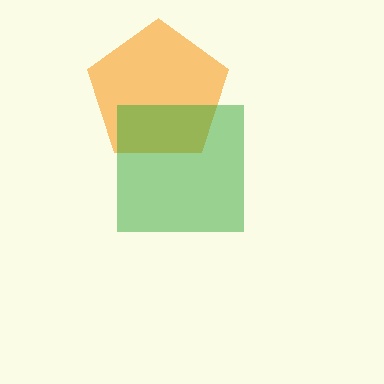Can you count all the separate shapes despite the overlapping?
Yes, there are 2 separate shapes.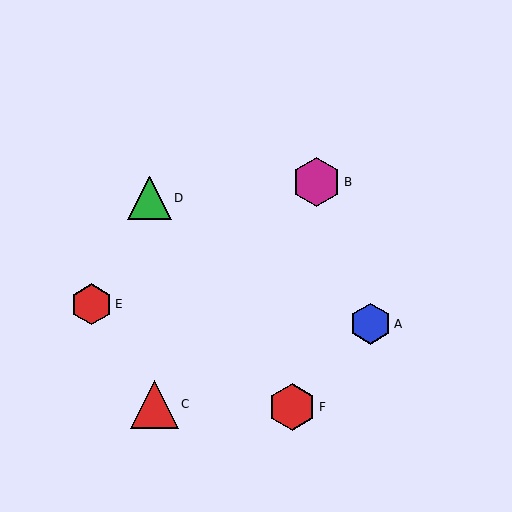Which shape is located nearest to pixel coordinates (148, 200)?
The green triangle (labeled D) at (150, 198) is nearest to that location.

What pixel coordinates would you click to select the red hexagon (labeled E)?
Click at (92, 304) to select the red hexagon E.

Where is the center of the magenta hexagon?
The center of the magenta hexagon is at (317, 182).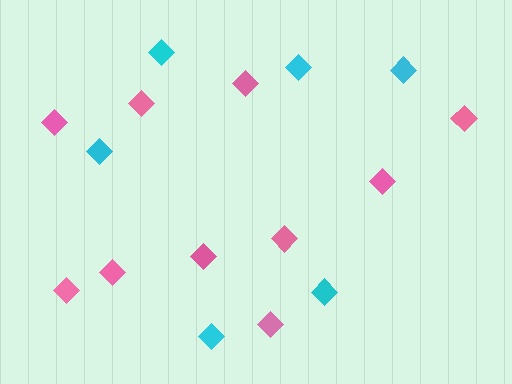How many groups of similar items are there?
There are 2 groups: one group of cyan diamonds (6) and one group of pink diamonds (10).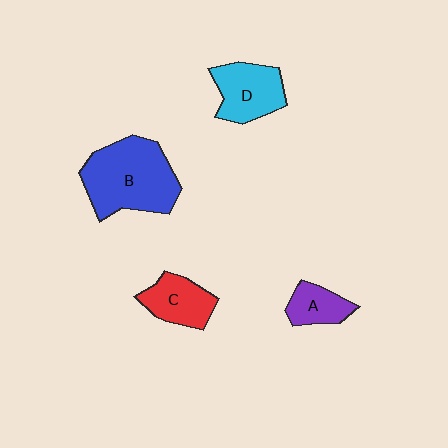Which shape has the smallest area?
Shape A (purple).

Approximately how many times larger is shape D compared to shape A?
Approximately 1.6 times.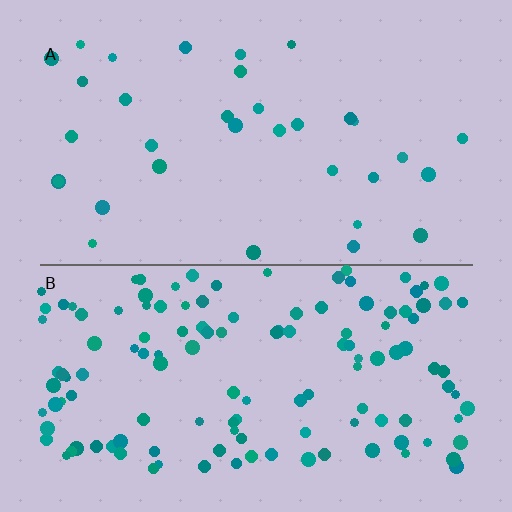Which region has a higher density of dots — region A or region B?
B (the bottom).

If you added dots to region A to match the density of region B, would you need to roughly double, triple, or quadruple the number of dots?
Approximately quadruple.